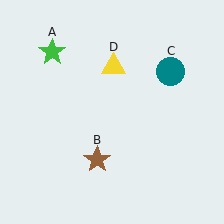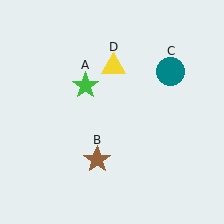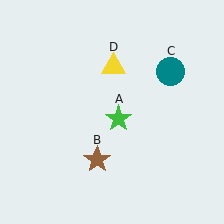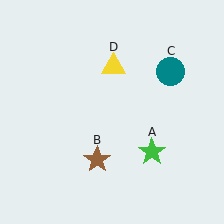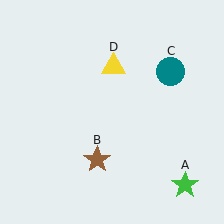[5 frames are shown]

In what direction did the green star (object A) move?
The green star (object A) moved down and to the right.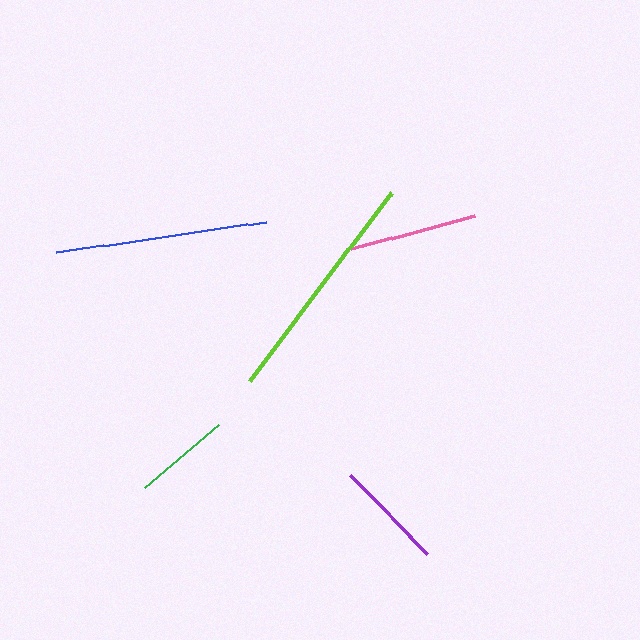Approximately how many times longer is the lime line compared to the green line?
The lime line is approximately 2.5 times the length of the green line.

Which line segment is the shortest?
The green line is the shortest at approximately 97 pixels.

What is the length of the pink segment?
The pink segment is approximately 127 pixels long.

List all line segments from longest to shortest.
From longest to shortest: lime, blue, pink, purple, green.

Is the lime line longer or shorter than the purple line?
The lime line is longer than the purple line.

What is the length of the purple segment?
The purple segment is approximately 111 pixels long.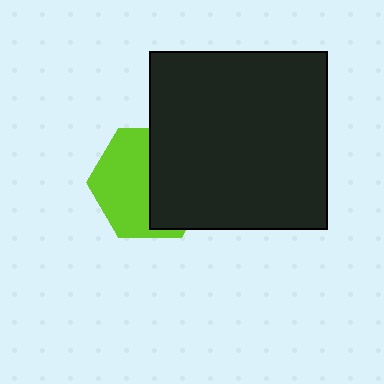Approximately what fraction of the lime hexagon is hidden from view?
Roughly 48% of the lime hexagon is hidden behind the black square.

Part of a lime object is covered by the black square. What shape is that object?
It is a hexagon.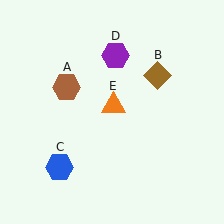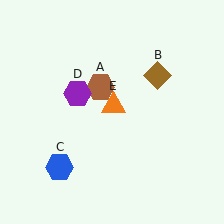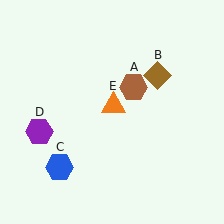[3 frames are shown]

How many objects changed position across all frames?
2 objects changed position: brown hexagon (object A), purple hexagon (object D).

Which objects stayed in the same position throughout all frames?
Brown diamond (object B) and blue hexagon (object C) and orange triangle (object E) remained stationary.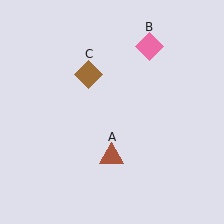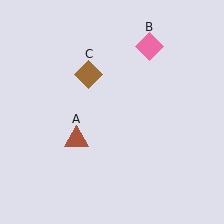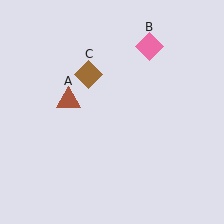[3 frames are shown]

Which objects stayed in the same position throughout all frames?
Pink diamond (object B) and brown diamond (object C) remained stationary.